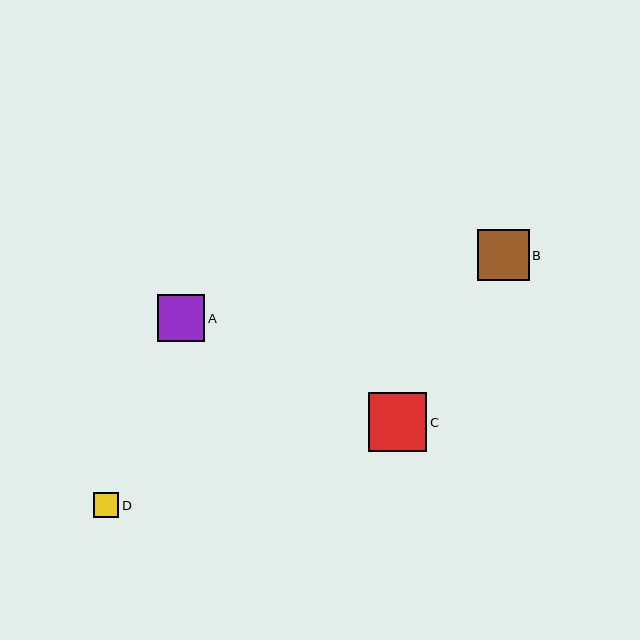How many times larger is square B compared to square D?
Square B is approximately 2.0 times the size of square D.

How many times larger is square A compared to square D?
Square A is approximately 1.8 times the size of square D.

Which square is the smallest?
Square D is the smallest with a size of approximately 26 pixels.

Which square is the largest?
Square C is the largest with a size of approximately 58 pixels.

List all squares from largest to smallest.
From largest to smallest: C, B, A, D.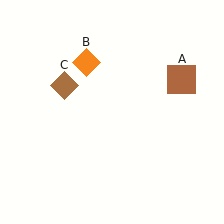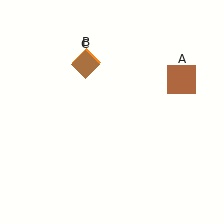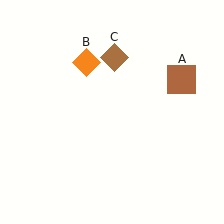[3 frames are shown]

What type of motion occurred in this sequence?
The brown diamond (object C) rotated clockwise around the center of the scene.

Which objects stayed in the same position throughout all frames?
Brown square (object A) and orange diamond (object B) remained stationary.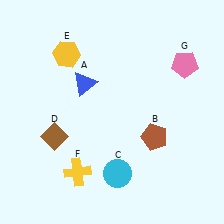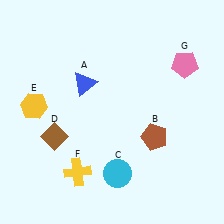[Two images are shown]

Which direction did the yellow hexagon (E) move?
The yellow hexagon (E) moved down.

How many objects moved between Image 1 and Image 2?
1 object moved between the two images.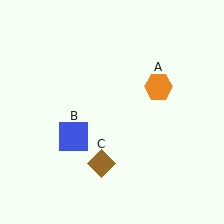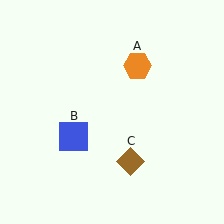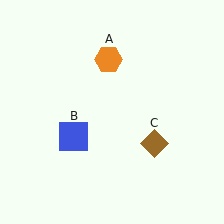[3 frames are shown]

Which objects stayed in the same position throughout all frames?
Blue square (object B) remained stationary.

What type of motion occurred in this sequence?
The orange hexagon (object A), brown diamond (object C) rotated counterclockwise around the center of the scene.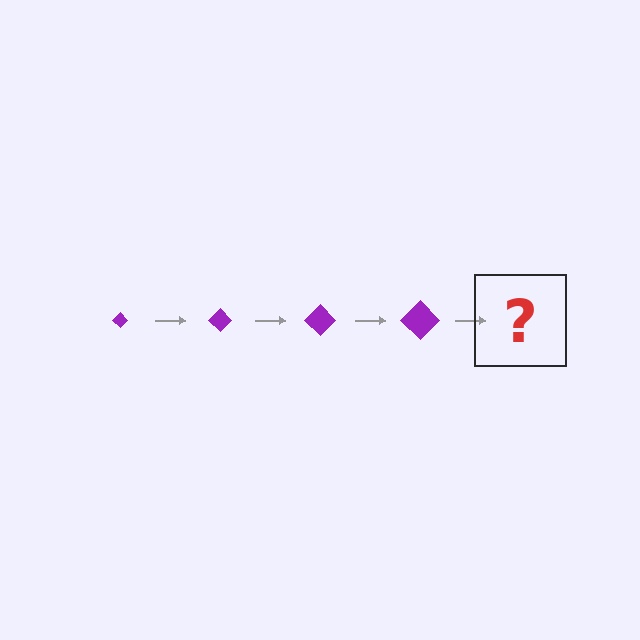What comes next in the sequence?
The next element should be a purple diamond, larger than the previous one.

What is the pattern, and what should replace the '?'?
The pattern is that the diamond gets progressively larger each step. The '?' should be a purple diamond, larger than the previous one.